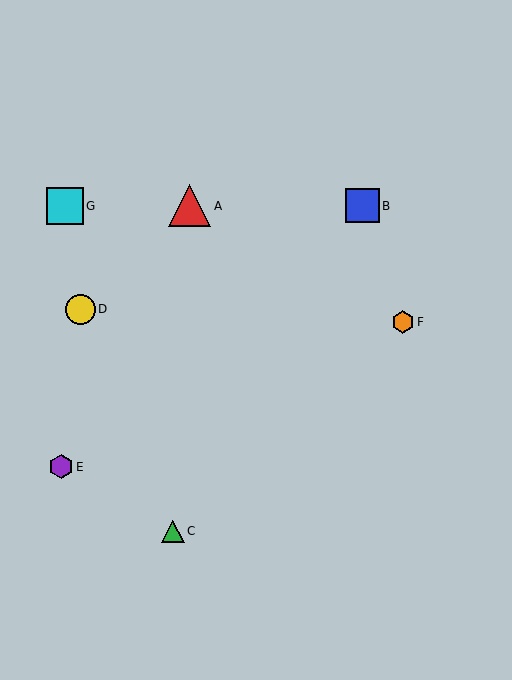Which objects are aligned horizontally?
Objects A, B, G are aligned horizontally.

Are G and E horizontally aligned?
No, G is at y≈206 and E is at y≈467.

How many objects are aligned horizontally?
3 objects (A, B, G) are aligned horizontally.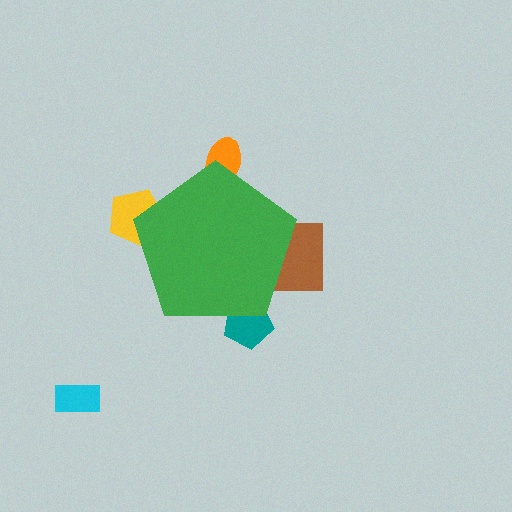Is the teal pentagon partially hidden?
Yes, the teal pentagon is partially hidden behind the green pentagon.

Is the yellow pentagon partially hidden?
Yes, the yellow pentagon is partially hidden behind the green pentagon.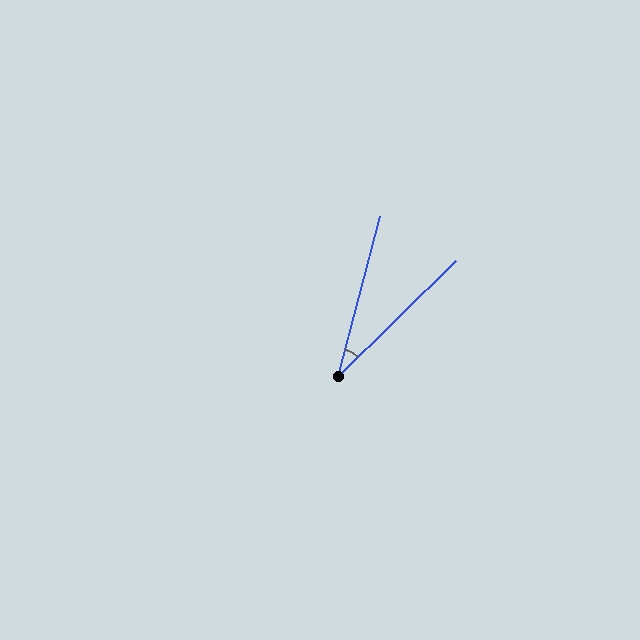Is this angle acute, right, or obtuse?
It is acute.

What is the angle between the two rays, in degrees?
Approximately 31 degrees.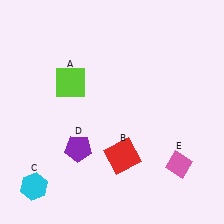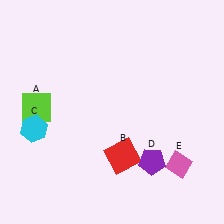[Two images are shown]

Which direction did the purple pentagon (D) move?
The purple pentagon (D) moved right.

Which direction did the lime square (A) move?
The lime square (A) moved left.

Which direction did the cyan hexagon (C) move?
The cyan hexagon (C) moved up.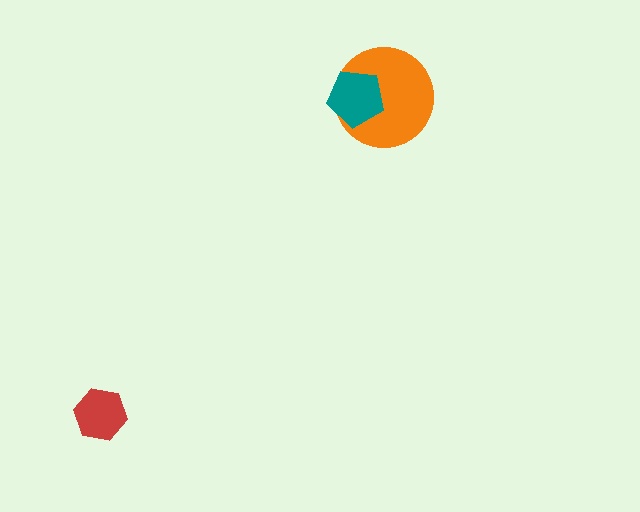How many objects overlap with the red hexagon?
0 objects overlap with the red hexagon.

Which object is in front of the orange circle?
The teal pentagon is in front of the orange circle.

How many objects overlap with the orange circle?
1 object overlaps with the orange circle.